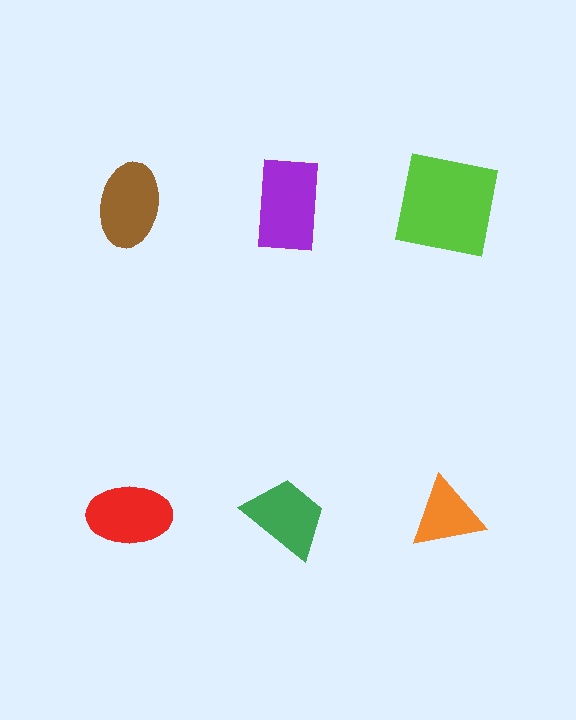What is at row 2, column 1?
A red ellipse.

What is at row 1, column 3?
A lime square.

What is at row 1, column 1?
A brown ellipse.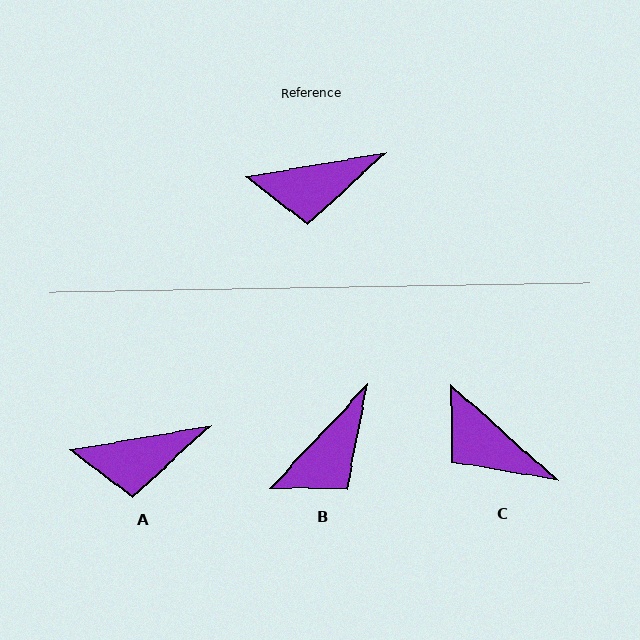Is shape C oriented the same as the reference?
No, it is off by about 52 degrees.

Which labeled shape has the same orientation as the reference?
A.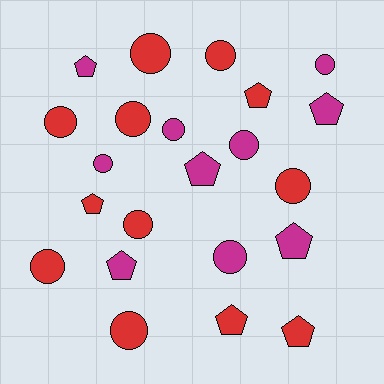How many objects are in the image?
There are 22 objects.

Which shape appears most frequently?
Circle, with 13 objects.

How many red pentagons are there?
There are 4 red pentagons.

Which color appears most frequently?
Red, with 12 objects.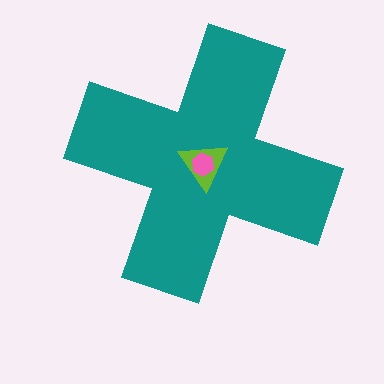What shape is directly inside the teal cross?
The lime triangle.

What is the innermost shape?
The pink hexagon.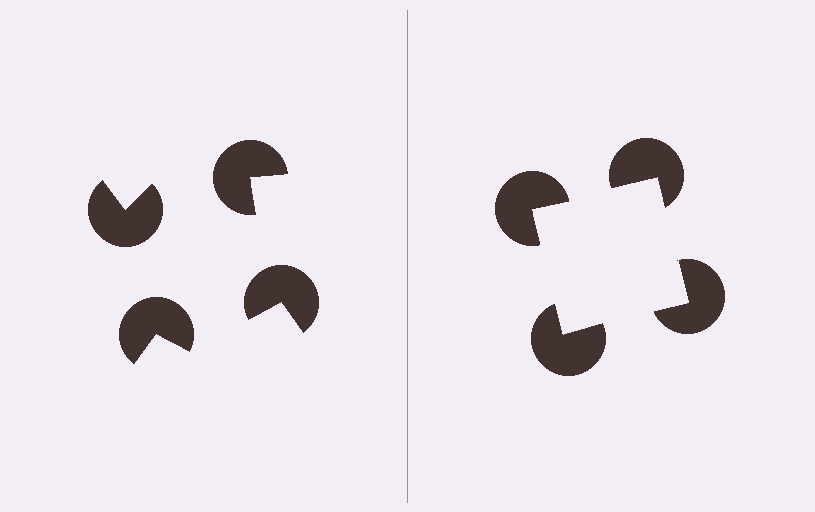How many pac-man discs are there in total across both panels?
8 — 4 on each side.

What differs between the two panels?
The pac-man discs are positioned identically on both sides; only the wedge orientations differ. On the right they align to a square; on the left they are misaligned.